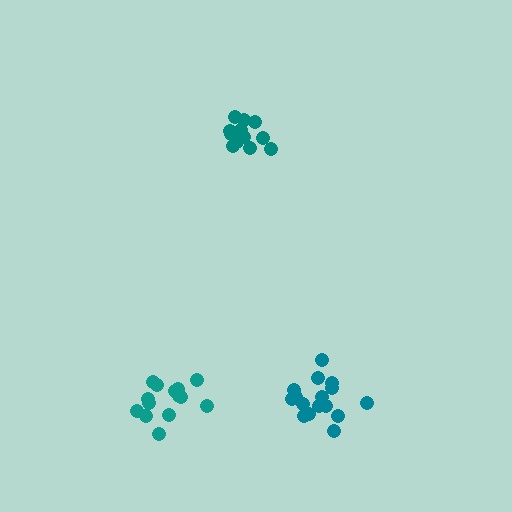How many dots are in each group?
Group 1: 12 dots, Group 2: 14 dots, Group 3: 17 dots (43 total).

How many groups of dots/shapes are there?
There are 3 groups.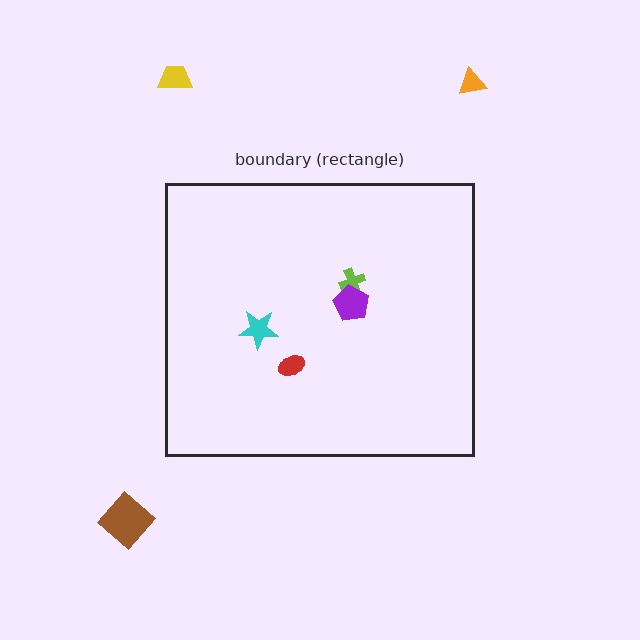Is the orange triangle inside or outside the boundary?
Outside.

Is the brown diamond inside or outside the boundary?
Outside.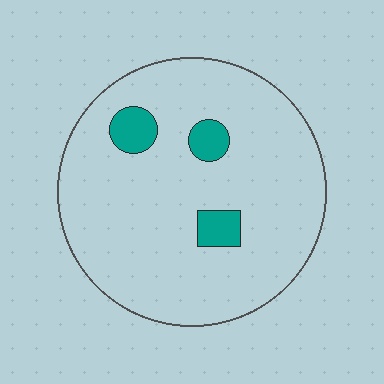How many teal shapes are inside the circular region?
3.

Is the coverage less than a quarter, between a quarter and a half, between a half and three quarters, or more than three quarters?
Less than a quarter.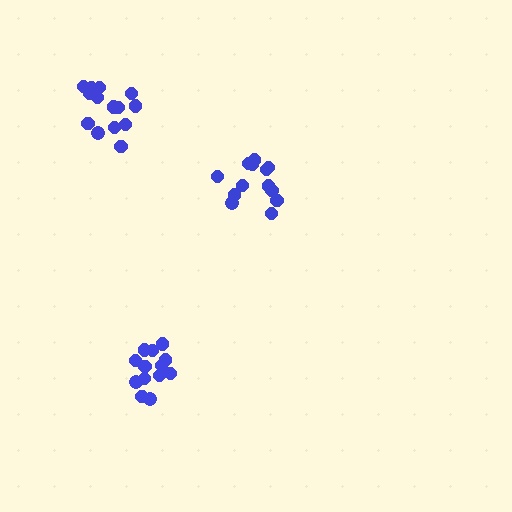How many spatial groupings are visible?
There are 3 spatial groupings.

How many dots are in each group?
Group 1: 15 dots, Group 2: 13 dots, Group 3: 14 dots (42 total).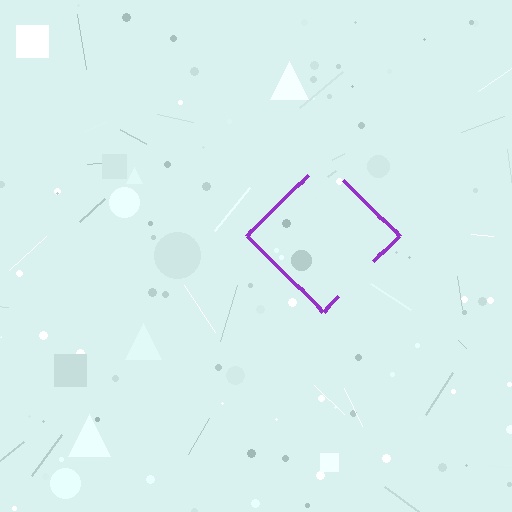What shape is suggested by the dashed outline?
The dashed outline suggests a diamond.